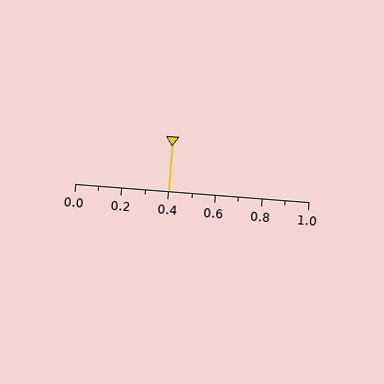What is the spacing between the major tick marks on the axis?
The major ticks are spaced 0.2 apart.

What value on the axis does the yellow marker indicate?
The marker indicates approximately 0.4.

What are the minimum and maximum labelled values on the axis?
The axis runs from 0.0 to 1.0.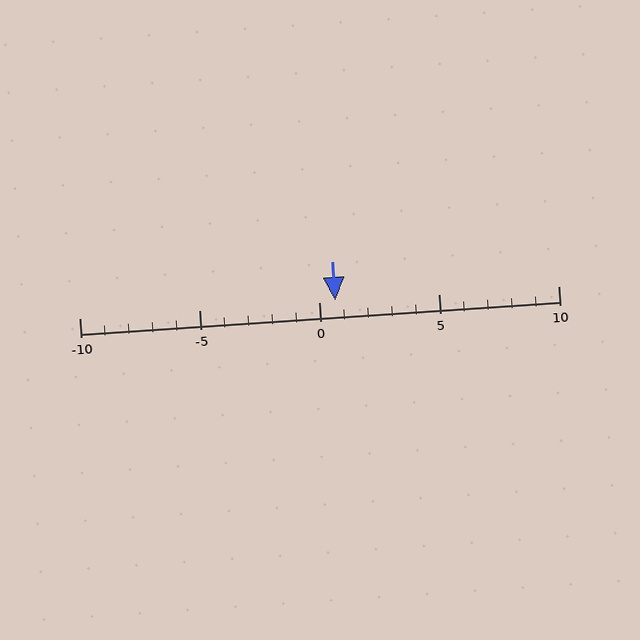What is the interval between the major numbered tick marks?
The major tick marks are spaced 5 units apart.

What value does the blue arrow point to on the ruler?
The blue arrow points to approximately 1.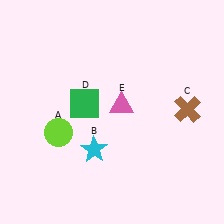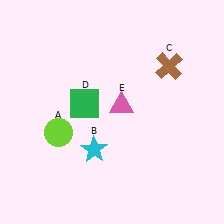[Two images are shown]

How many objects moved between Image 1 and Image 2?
1 object moved between the two images.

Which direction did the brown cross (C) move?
The brown cross (C) moved up.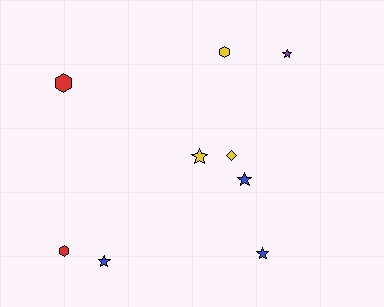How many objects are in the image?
There are 9 objects.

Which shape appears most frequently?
Star, with 5 objects.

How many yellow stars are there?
There is 1 yellow star.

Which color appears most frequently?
Blue, with 3 objects.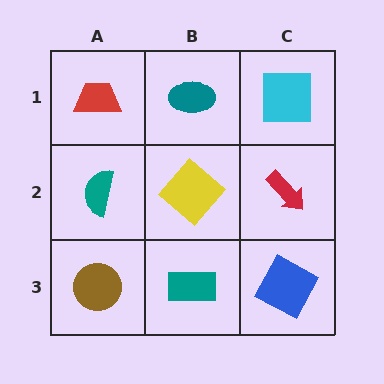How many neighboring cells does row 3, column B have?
3.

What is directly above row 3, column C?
A red arrow.